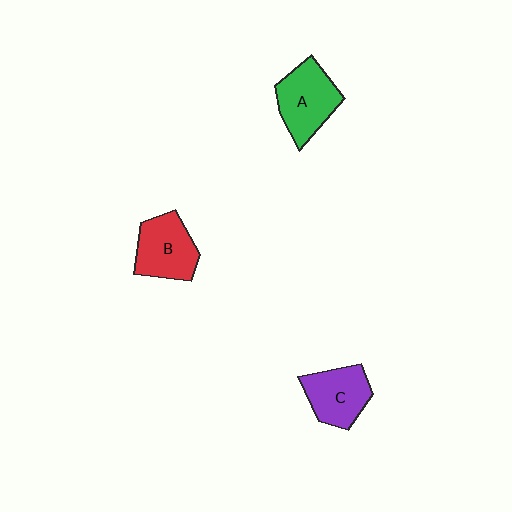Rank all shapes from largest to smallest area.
From largest to smallest: A (green), B (red), C (purple).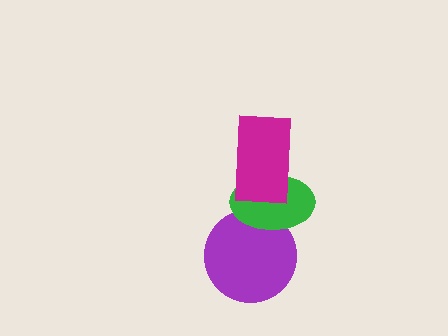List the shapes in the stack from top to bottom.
From top to bottom: the magenta rectangle, the green ellipse, the purple circle.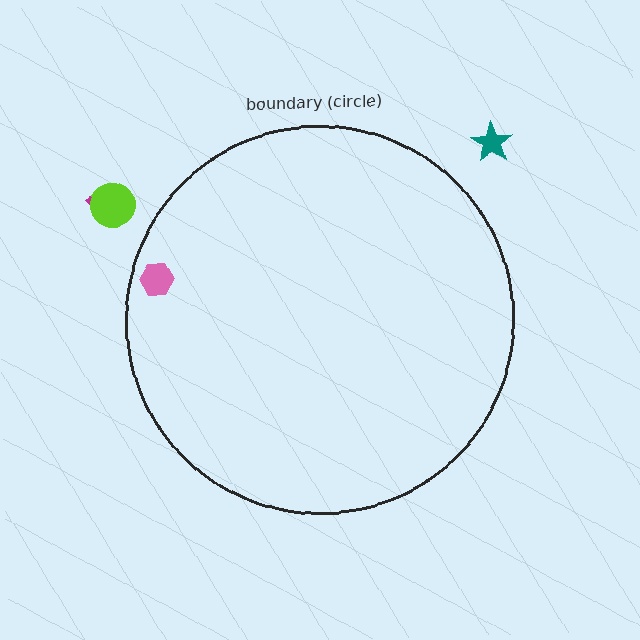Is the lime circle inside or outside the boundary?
Outside.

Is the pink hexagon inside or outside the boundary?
Inside.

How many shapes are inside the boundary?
1 inside, 3 outside.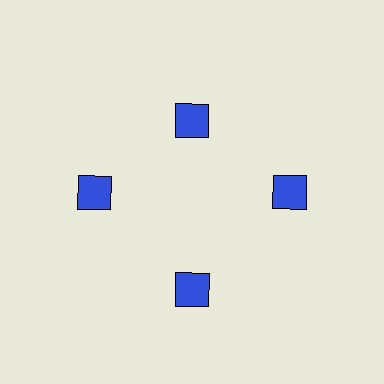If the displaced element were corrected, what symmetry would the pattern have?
It would have 4-fold rotational symmetry — the pattern would map onto itself every 90 degrees.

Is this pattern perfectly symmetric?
No. The 4 blue squares are arranged in a ring, but one element near the 12 o'clock position is pulled inward toward the center, breaking the 4-fold rotational symmetry.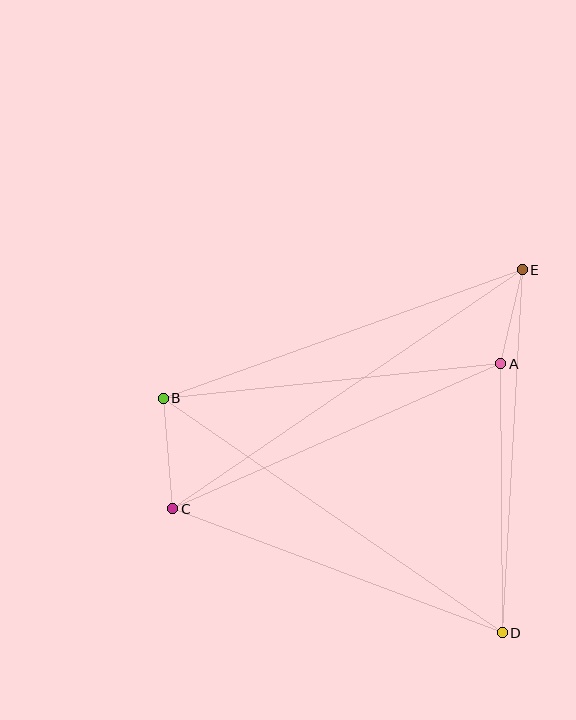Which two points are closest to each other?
Points A and E are closest to each other.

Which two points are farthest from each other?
Points C and E are farthest from each other.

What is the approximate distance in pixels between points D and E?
The distance between D and E is approximately 364 pixels.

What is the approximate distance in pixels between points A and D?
The distance between A and D is approximately 269 pixels.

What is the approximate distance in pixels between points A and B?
The distance between A and B is approximately 339 pixels.